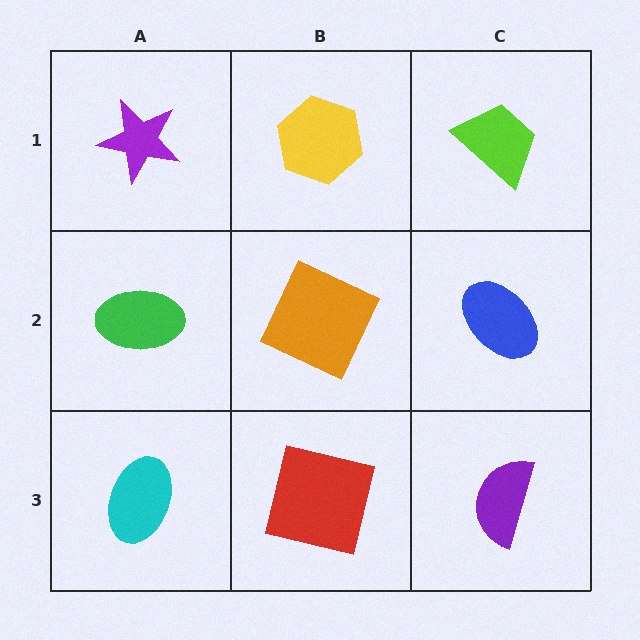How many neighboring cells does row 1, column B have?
3.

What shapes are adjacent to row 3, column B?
An orange square (row 2, column B), a cyan ellipse (row 3, column A), a purple semicircle (row 3, column C).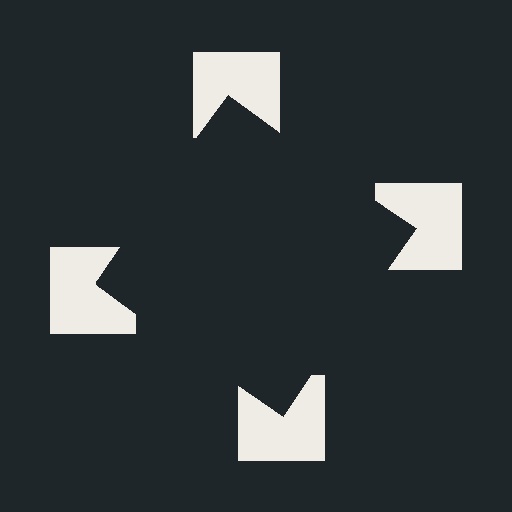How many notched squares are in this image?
There are 4 — one at each vertex of the illusory square.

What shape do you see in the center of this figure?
An illusory square — its edges are inferred from the aligned wedge cuts in the notched squares, not physically drawn.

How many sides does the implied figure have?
4 sides.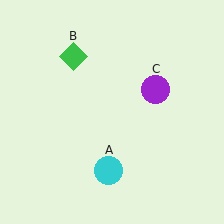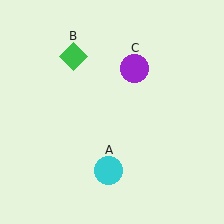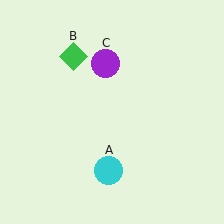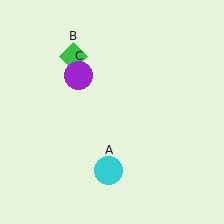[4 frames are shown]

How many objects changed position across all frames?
1 object changed position: purple circle (object C).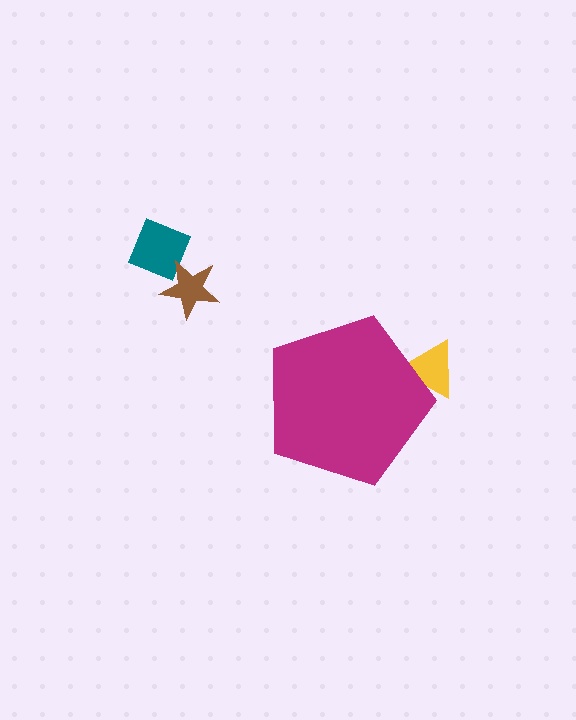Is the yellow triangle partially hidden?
Yes, the yellow triangle is partially hidden behind the magenta pentagon.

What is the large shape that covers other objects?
A magenta pentagon.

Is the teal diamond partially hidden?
No, the teal diamond is fully visible.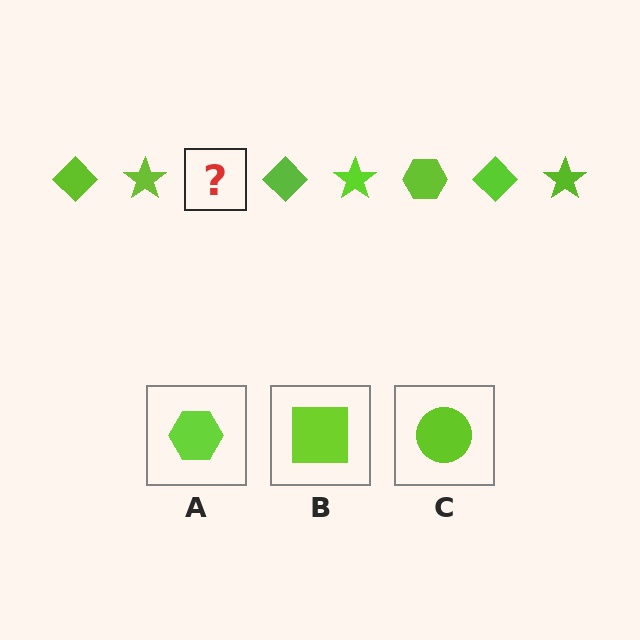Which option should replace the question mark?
Option A.